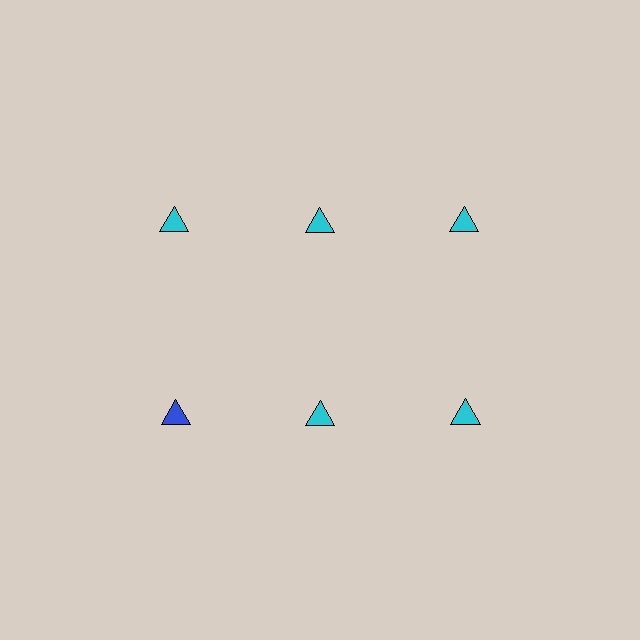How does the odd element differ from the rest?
It has a different color: blue instead of cyan.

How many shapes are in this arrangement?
There are 6 shapes arranged in a grid pattern.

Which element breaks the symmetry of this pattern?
The blue triangle in the second row, leftmost column breaks the symmetry. All other shapes are cyan triangles.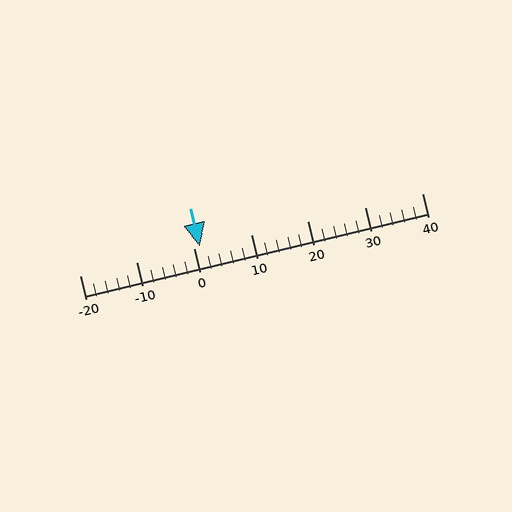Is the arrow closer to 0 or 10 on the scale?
The arrow is closer to 0.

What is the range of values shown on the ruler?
The ruler shows values from -20 to 40.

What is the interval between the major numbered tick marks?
The major tick marks are spaced 10 units apart.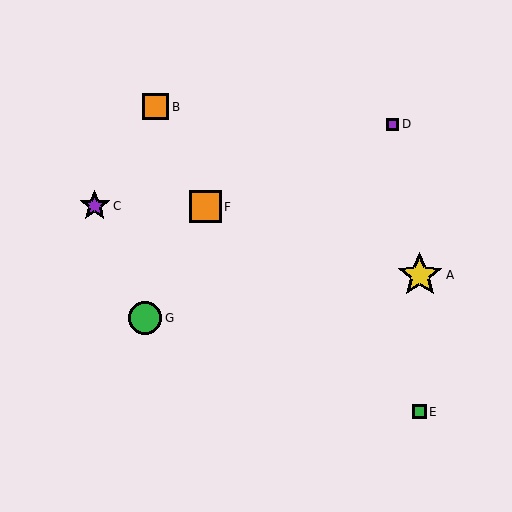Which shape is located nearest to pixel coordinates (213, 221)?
The orange square (labeled F) at (205, 207) is nearest to that location.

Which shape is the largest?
The yellow star (labeled A) is the largest.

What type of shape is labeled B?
Shape B is an orange square.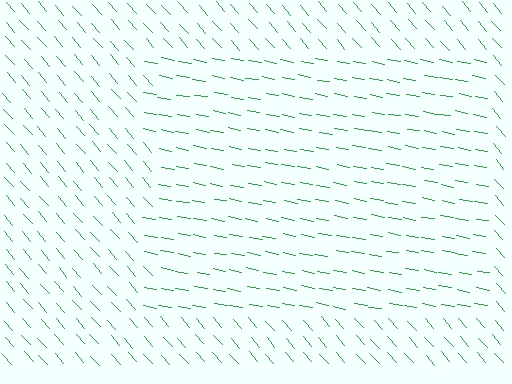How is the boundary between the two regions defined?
The boundary is defined purely by a change in line orientation (approximately 39 degrees difference). All lines are the same color and thickness.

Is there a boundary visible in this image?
Yes, there is a texture boundary formed by a change in line orientation.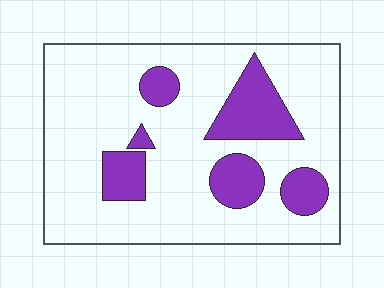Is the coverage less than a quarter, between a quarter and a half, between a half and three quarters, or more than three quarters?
Less than a quarter.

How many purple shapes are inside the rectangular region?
6.